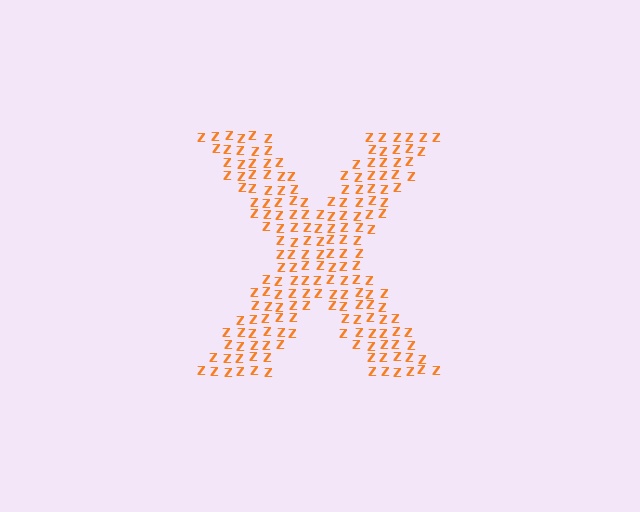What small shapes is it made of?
It is made of small letter Z's.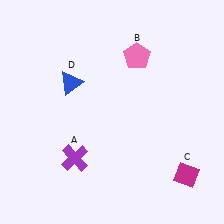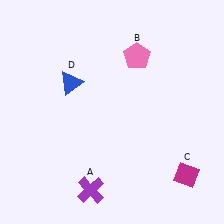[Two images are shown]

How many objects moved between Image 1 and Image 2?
1 object moved between the two images.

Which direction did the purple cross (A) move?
The purple cross (A) moved down.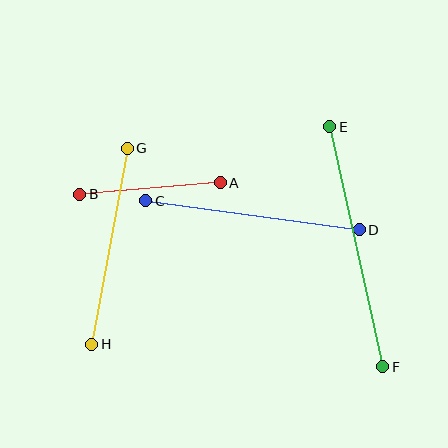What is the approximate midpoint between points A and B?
The midpoint is at approximately (150, 189) pixels.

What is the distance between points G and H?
The distance is approximately 199 pixels.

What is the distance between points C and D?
The distance is approximately 216 pixels.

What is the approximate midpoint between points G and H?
The midpoint is at approximately (109, 246) pixels.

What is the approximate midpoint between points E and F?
The midpoint is at approximately (356, 247) pixels.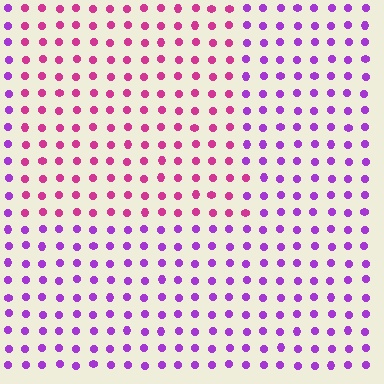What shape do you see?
I see a rectangle.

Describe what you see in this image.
The image is filled with small purple elements in a uniform arrangement. A rectangle-shaped region is visible where the elements are tinted to a slightly different hue, forming a subtle color boundary.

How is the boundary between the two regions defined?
The boundary is defined purely by a slight shift in hue (about 41 degrees). Spacing, size, and orientation are identical on both sides.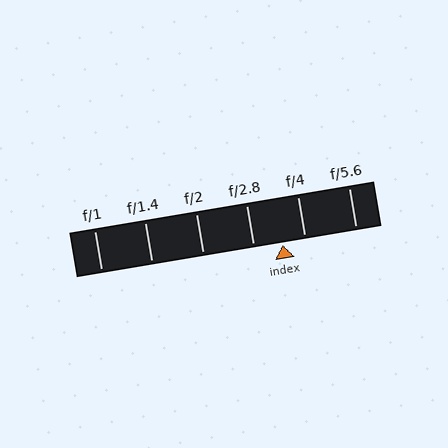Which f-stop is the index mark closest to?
The index mark is closest to f/4.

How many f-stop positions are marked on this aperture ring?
There are 6 f-stop positions marked.